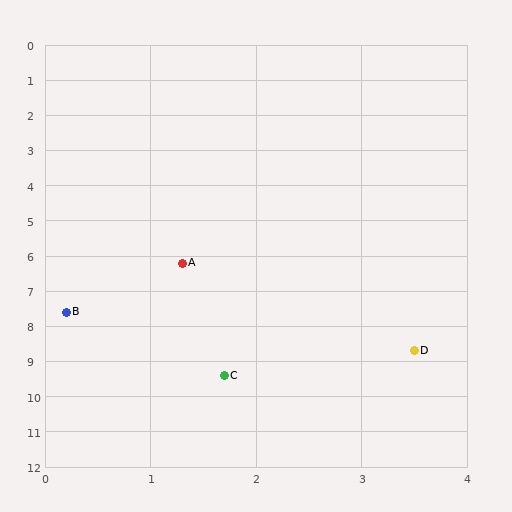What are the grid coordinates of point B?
Point B is at approximately (0.2, 7.6).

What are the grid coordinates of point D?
Point D is at approximately (3.5, 8.7).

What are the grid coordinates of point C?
Point C is at approximately (1.7, 9.4).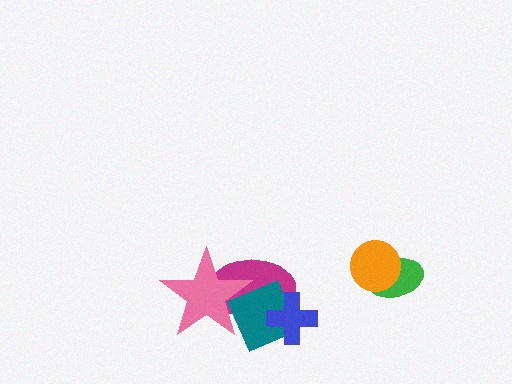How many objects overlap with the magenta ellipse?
3 objects overlap with the magenta ellipse.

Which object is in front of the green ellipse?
The orange circle is in front of the green ellipse.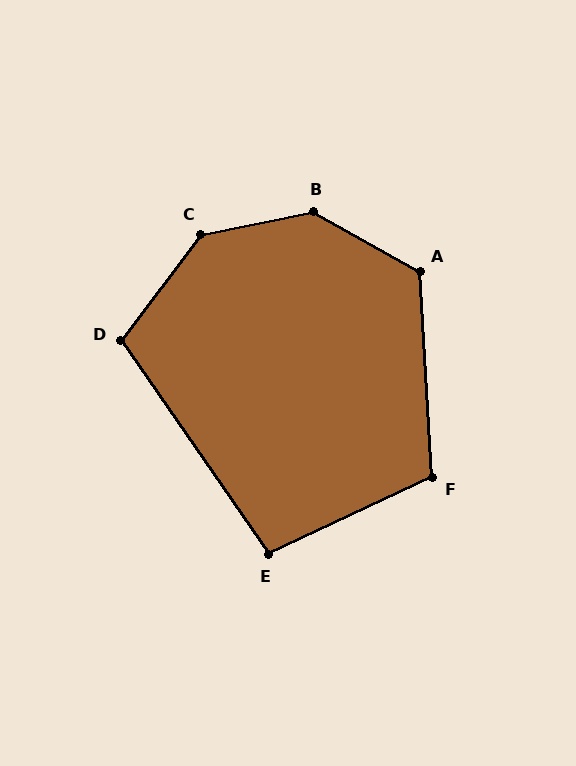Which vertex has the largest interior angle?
B, at approximately 140 degrees.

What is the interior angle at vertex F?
Approximately 112 degrees (obtuse).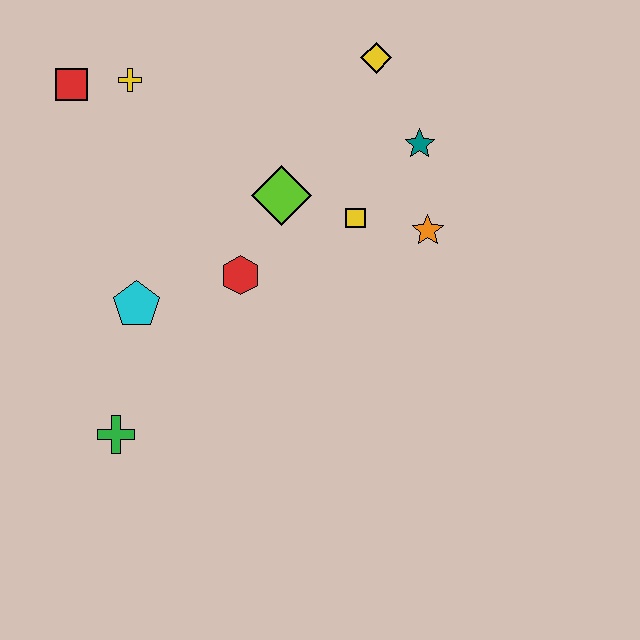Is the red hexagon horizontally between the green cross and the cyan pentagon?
No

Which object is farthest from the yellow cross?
The green cross is farthest from the yellow cross.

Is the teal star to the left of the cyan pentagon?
No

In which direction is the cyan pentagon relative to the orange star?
The cyan pentagon is to the left of the orange star.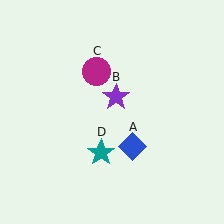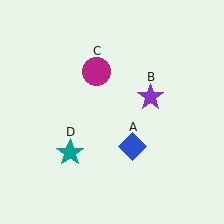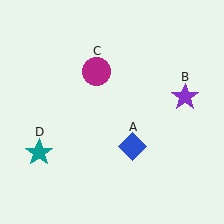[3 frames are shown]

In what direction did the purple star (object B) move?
The purple star (object B) moved right.